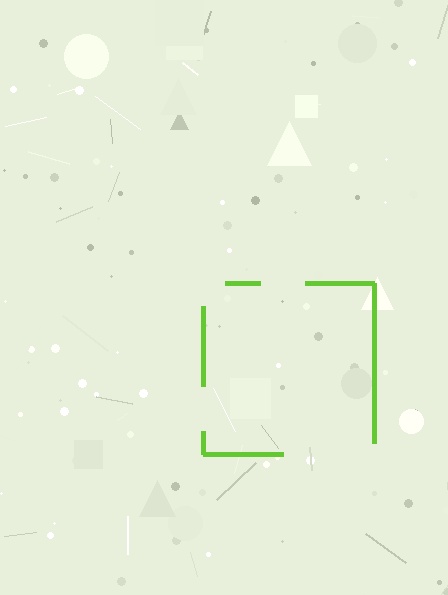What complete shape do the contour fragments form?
The contour fragments form a square.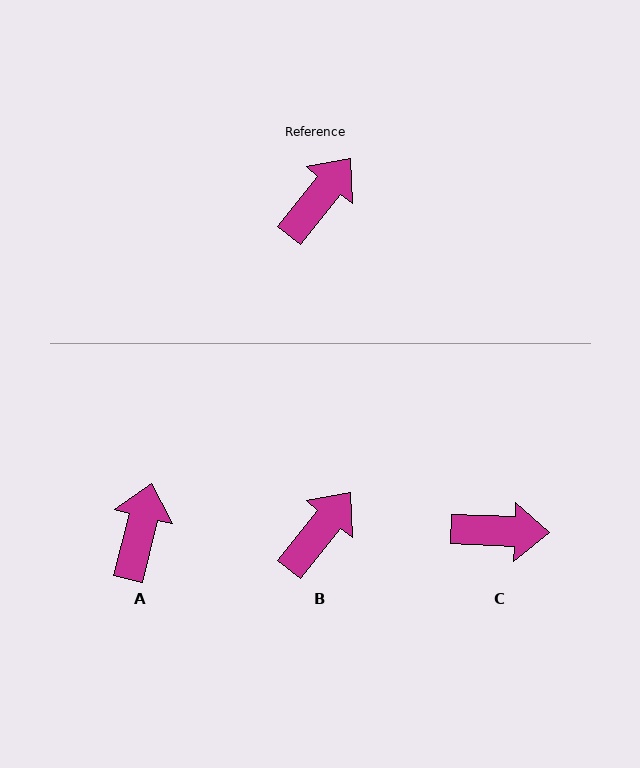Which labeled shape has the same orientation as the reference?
B.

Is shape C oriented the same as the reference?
No, it is off by about 54 degrees.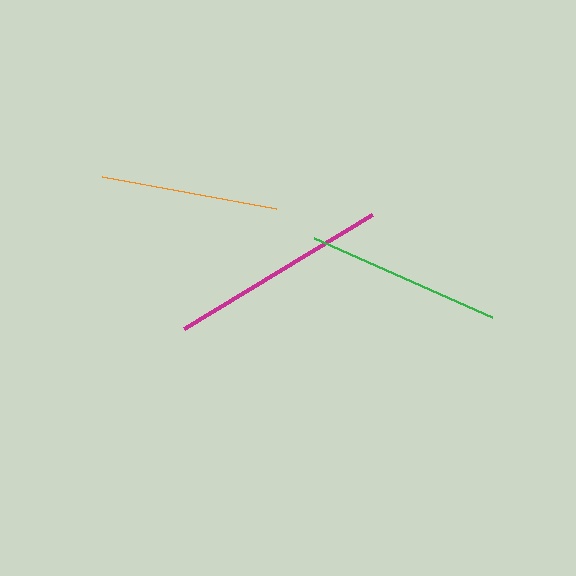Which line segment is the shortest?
The orange line is the shortest at approximately 176 pixels.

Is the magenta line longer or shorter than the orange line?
The magenta line is longer than the orange line.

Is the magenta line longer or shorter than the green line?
The magenta line is longer than the green line.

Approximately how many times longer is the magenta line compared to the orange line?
The magenta line is approximately 1.2 times the length of the orange line.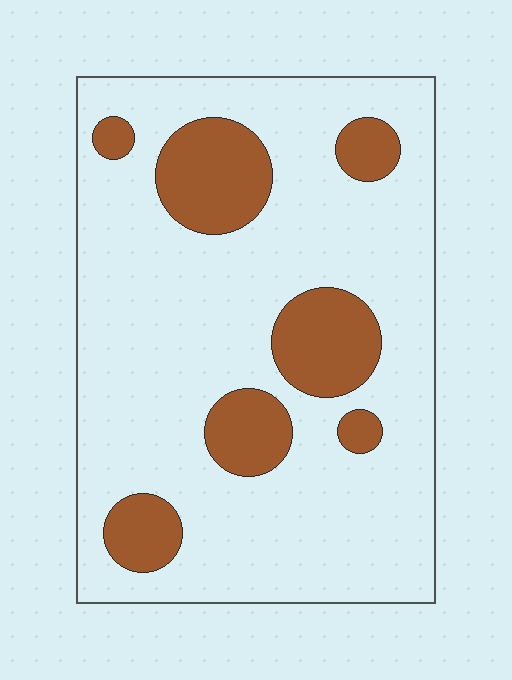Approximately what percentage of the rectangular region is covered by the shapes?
Approximately 20%.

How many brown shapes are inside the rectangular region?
7.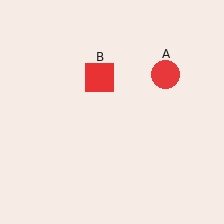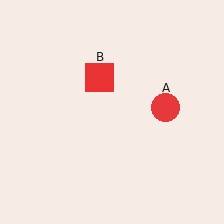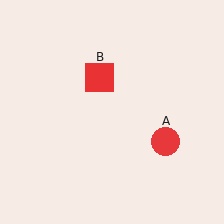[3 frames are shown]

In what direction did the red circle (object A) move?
The red circle (object A) moved down.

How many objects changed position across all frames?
1 object changed position: red circle (object A).